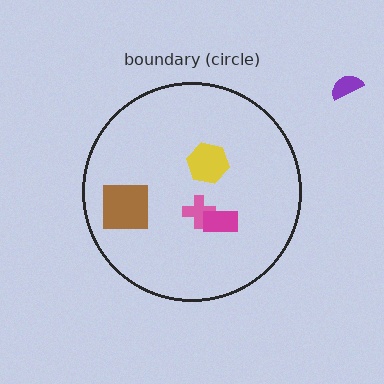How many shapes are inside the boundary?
4 inside, 1 outside.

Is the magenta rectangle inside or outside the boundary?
Inside.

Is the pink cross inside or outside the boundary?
Inside.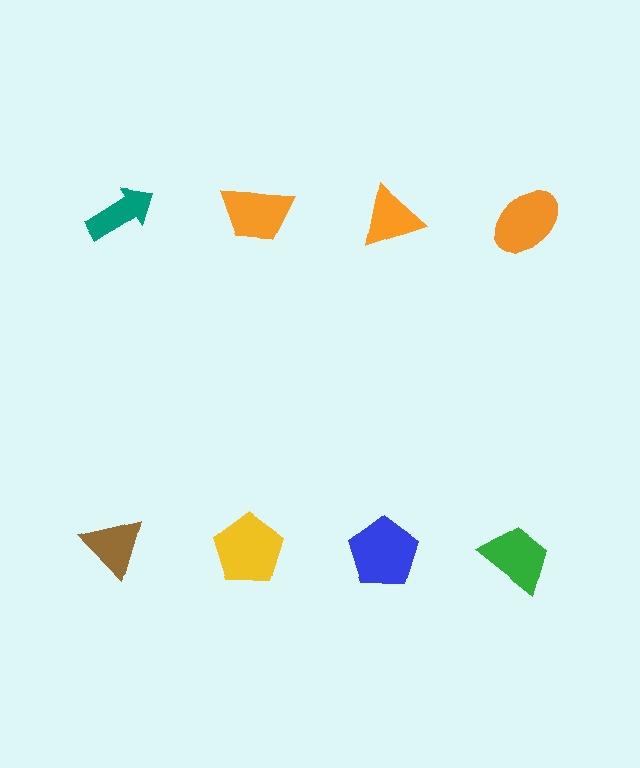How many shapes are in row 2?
4 shapes.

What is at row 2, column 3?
A blue pentagon.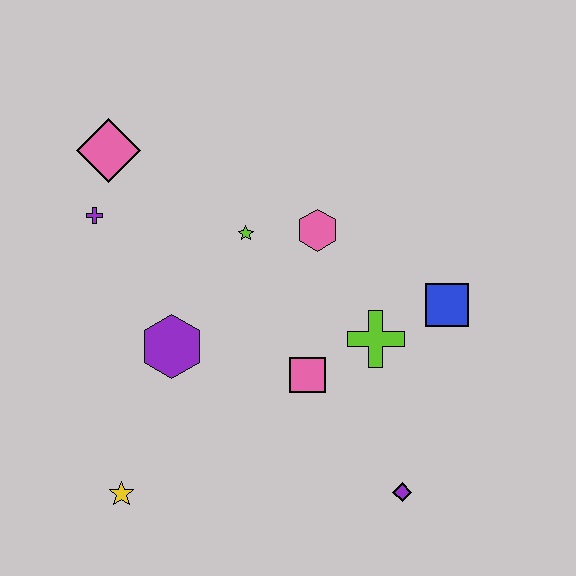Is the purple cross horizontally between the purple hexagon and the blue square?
No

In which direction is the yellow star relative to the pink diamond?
The yellow star is below the pink diamond.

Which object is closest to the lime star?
The pink hexagon is closest to the lime star.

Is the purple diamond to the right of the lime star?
Yes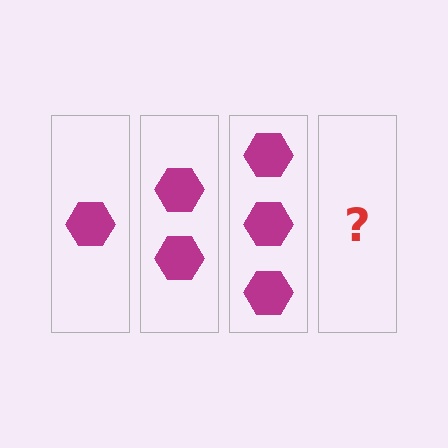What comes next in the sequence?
The next element should be 4 hexagons.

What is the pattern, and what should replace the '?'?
The pattern is that each step adds one more hexagon. The '?' should be 4 hexagons.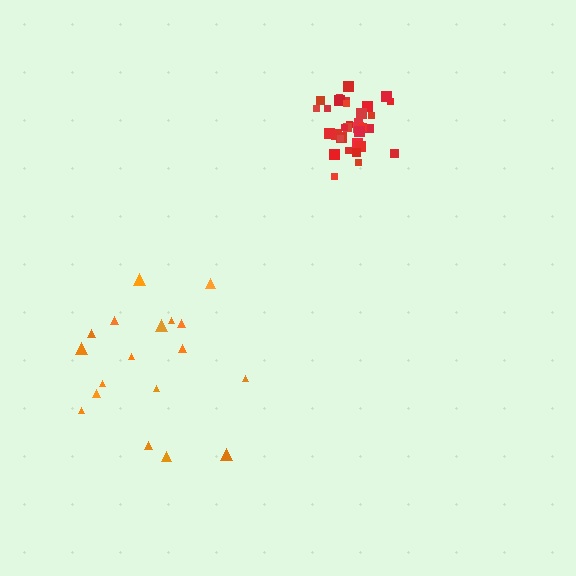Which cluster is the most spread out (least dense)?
Orange.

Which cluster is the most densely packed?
Red.